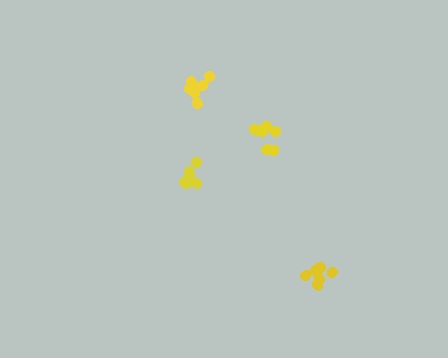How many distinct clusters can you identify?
There are 4 distinct clusters.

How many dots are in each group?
Group 1: 7 dots, Group 2: 7 dots, Group 3: 7 dots, Group 4: 7 dots (28 total).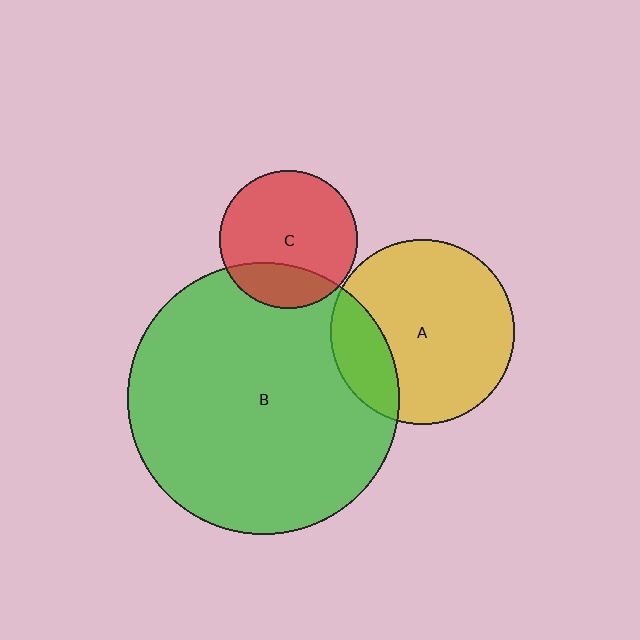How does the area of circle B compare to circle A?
Approximately 2.2 times.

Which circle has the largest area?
Circle B (green).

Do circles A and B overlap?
Yes.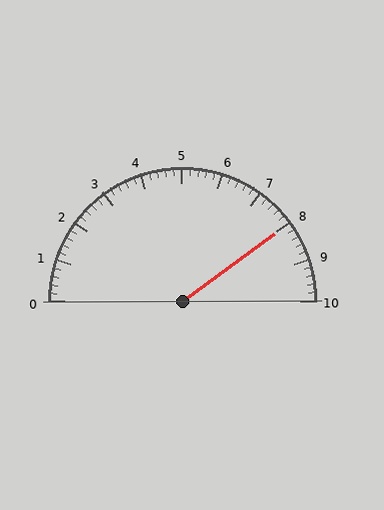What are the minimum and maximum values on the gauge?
The gauge ranges from 0 to 10.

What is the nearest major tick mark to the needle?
The nearest major tick mark is 8.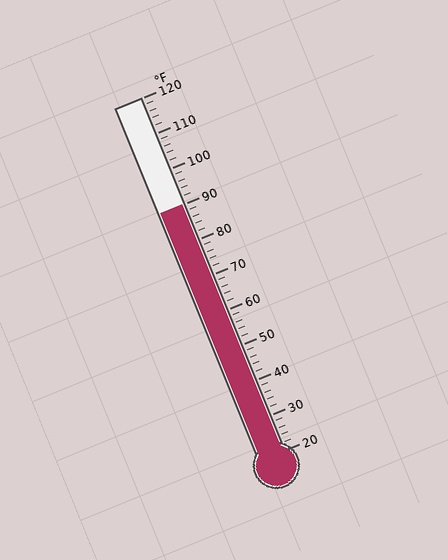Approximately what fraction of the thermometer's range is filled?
The thermometer is filled to approximately 70% of its range.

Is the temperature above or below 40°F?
The temperature is above 40°F.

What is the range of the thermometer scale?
The thermometer scale ranges from 20°F to 120°F.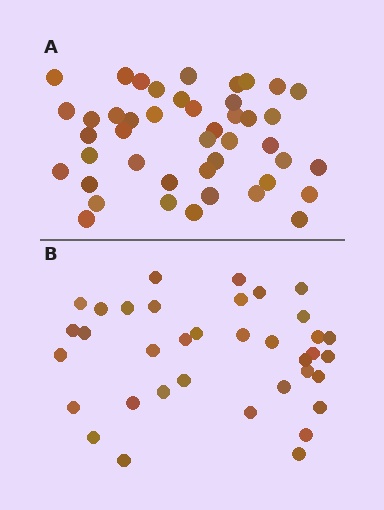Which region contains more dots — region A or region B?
Region A (the top region) has more dots.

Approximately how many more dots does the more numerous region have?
Region A has roughly 8 or so more dots than region B.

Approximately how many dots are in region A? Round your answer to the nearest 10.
About 40 dots. (The exact count is 44, which rounds to 40.)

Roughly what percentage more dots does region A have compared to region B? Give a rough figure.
About 20% more.